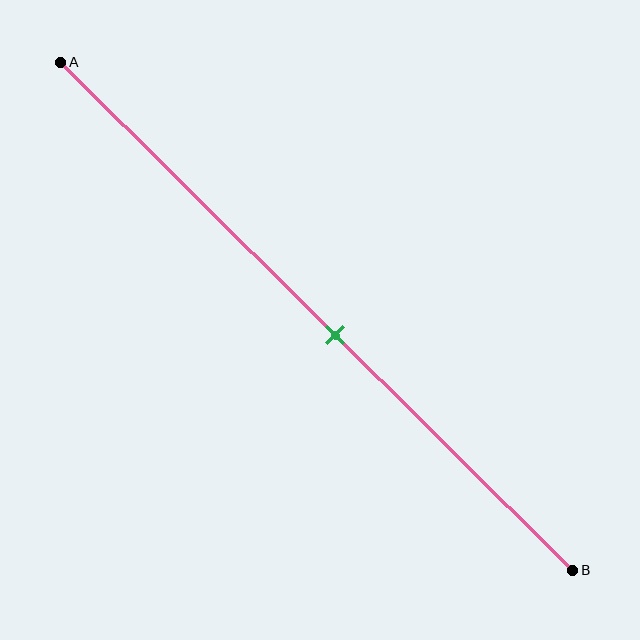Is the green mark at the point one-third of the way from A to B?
No, the mark is at about 55% from A, not at the 33% one-third point.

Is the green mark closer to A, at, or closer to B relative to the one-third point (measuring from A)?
The green mark is closer to point B than the one-third point of segment AB.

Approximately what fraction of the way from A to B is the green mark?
The green mark is approximately 55% of the way from A to B.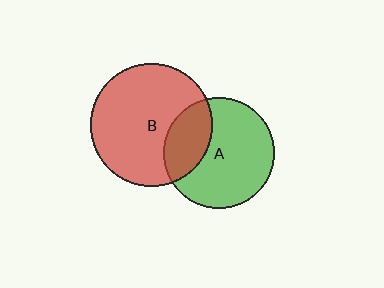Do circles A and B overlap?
Yes.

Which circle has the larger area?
Circle B (red).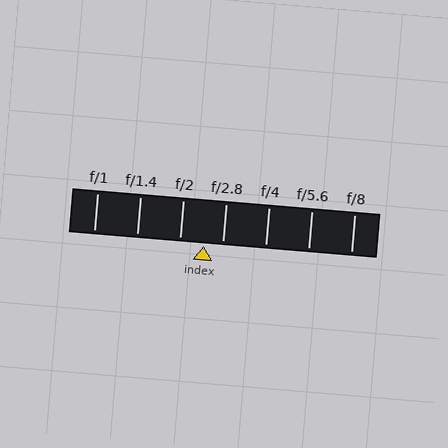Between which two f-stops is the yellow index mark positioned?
The index mark is between f/2 and f/2.8.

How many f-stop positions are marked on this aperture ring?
There are 7 f-stop positions marked.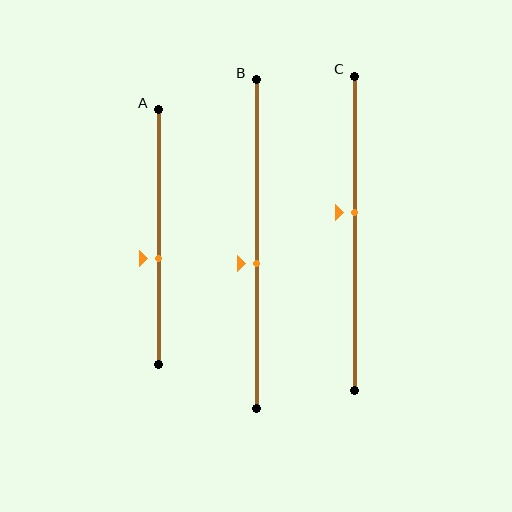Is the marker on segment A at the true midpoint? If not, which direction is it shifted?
No, the marker on segment A is shifted downward by about 8% of the segment length.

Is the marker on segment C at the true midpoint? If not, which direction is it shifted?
No, the marker on segment C is shifted upward by about 7% of the segment length.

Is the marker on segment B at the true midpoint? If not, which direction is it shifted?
No, the marker on segment B is shifted downward by about 6% of the segment length.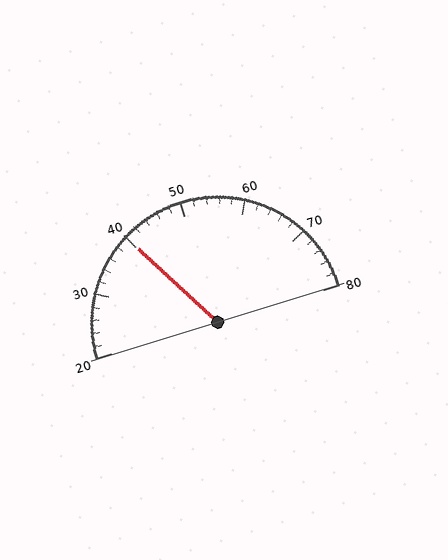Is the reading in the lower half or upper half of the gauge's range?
The reading is in the lower half of the range (20 to 80).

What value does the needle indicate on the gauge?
The needle indicates approximately 40.